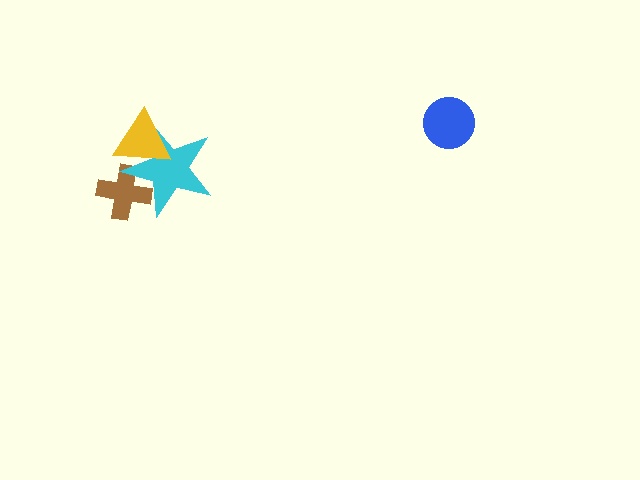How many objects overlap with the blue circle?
0 objects overlap with the blue circle.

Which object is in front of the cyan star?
The yellow triangle is in front of the cyan star.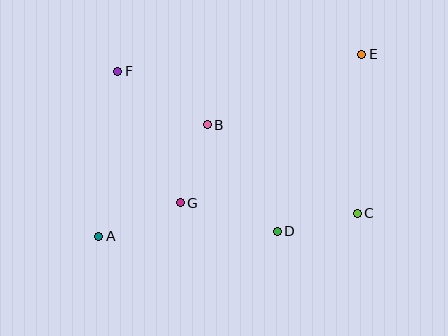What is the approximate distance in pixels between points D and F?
The distance between D and F is approximately 226 pixels.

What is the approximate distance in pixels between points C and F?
The distance between C and F is approximately 278 pixels.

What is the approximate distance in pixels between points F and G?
The distance between F and G is approximately 145 pixels.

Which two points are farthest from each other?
Points A and E are farthest from each other.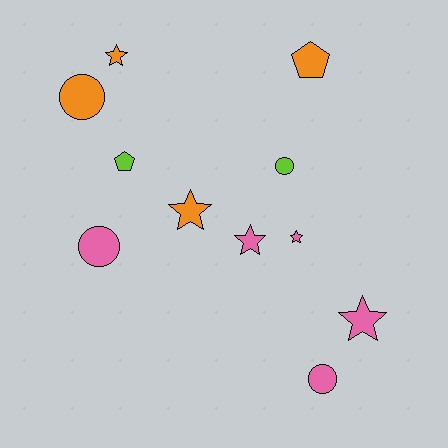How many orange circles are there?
There is 1 orange circle.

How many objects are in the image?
There are 11 objects.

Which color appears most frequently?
Pink, with 5 objects.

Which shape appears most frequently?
Star, with 5 objects.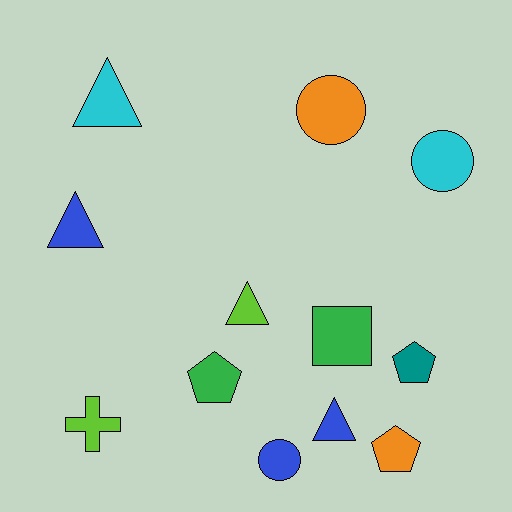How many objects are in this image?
There are 12 objects.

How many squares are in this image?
There is 1 square.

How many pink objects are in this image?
There are no pink objects.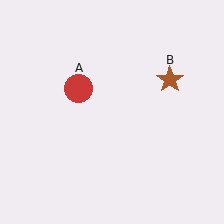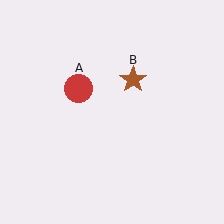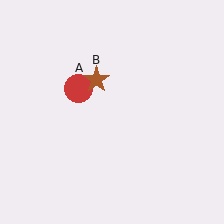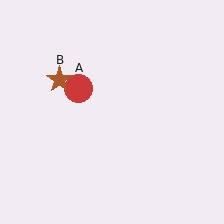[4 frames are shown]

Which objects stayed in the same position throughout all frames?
Red circle (object A) remained stationary.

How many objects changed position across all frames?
1 object changed position: brown star (object B).